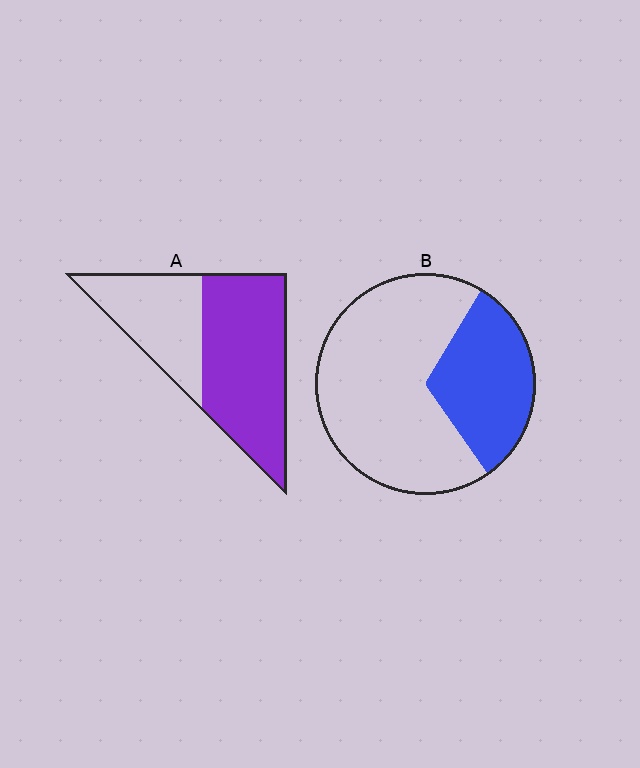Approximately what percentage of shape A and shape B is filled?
A is approximately 60% and B is approximately 30%.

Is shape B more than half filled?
No.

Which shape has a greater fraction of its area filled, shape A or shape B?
Shape A.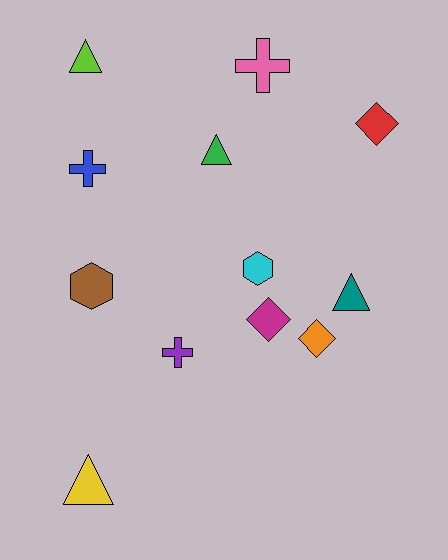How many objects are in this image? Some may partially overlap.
There are 12 objects.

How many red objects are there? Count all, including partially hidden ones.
There is 1 red object.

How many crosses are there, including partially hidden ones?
There are 3 crosses.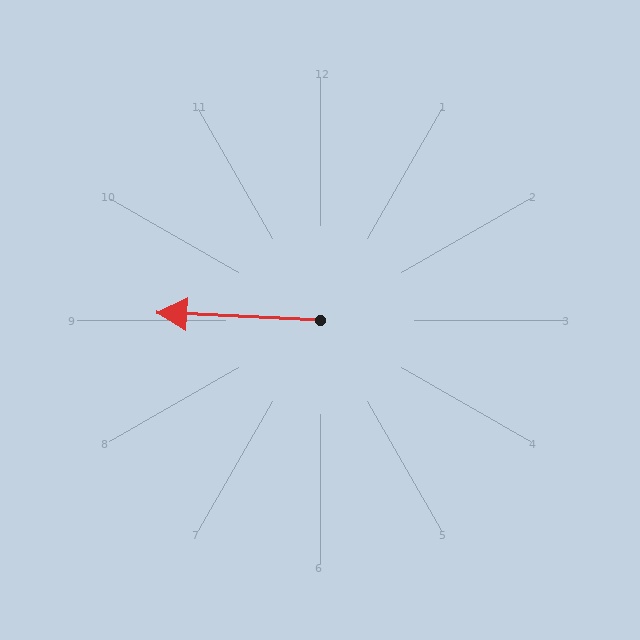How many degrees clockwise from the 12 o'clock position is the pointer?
Approximately 273 degrees.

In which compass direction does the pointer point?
West.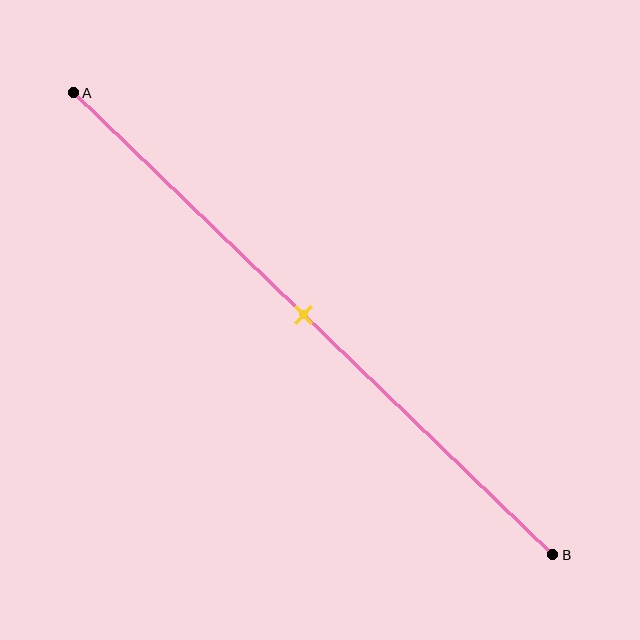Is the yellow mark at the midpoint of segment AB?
Yes, the mark is approximately at the midpoint.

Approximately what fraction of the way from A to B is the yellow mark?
The yellow mark is approximately 50% of the way from A to B.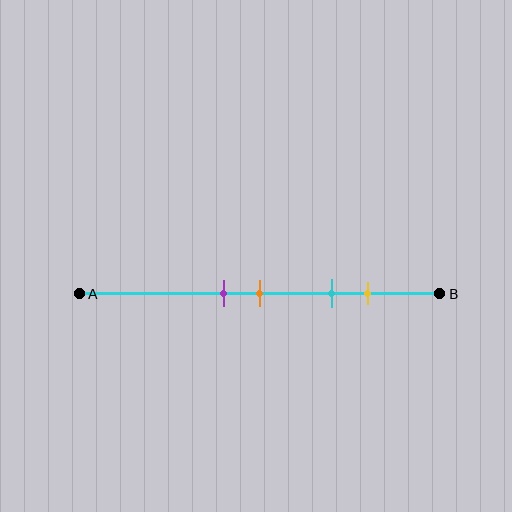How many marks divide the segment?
There are 4 marks dividing the segment.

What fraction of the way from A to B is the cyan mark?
The cyan mark is approximately 70% (0.7) of the way from A to B.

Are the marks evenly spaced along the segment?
No, the marks are not evenly spaced.